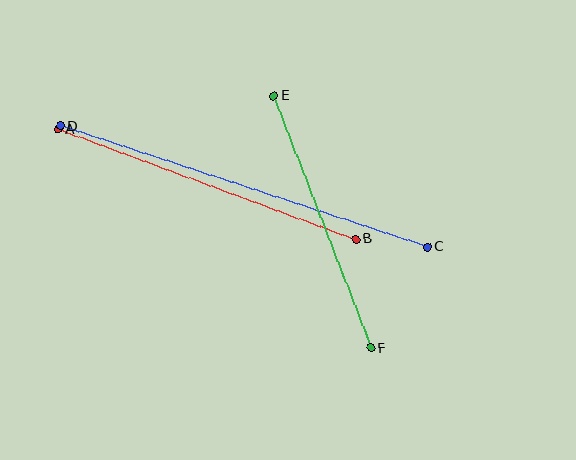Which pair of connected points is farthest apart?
Points C and D are farthest apart.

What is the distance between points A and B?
The distance is approximately 317 pixels.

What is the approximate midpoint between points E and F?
The midpoint is at approximately (322, 222) pixels.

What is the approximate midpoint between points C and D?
The midpoint is at approximately (244, 187) pixels.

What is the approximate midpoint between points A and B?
The midpoint is at approximately (207, 184) pixels.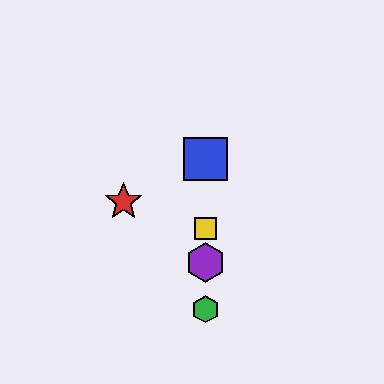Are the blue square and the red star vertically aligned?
No, the blue square is at x≈206 and the red star is at x≈123.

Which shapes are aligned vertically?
The blue square, the green hexagon, the yellow square, the purple hexagon are aligned vertically.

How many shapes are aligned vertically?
4 shapes (the blue square, the green hexagon, the yellow square, the purple hexagon) are aligned vertically.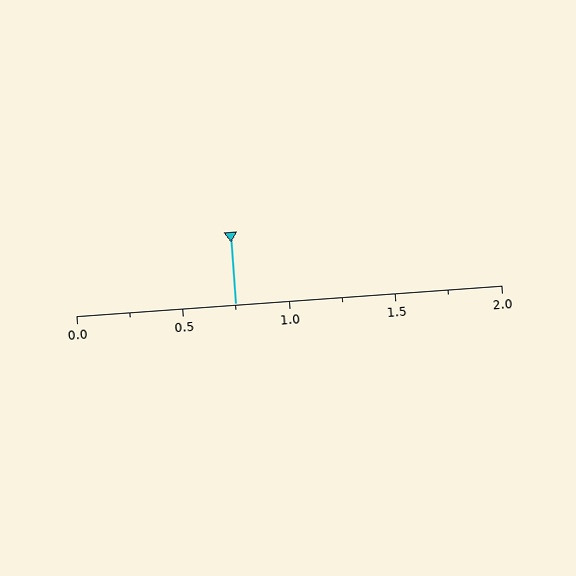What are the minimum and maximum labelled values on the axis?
The axis runs from 0.0 to 2.0.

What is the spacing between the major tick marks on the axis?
The major ticks are spaced 0.5 apart.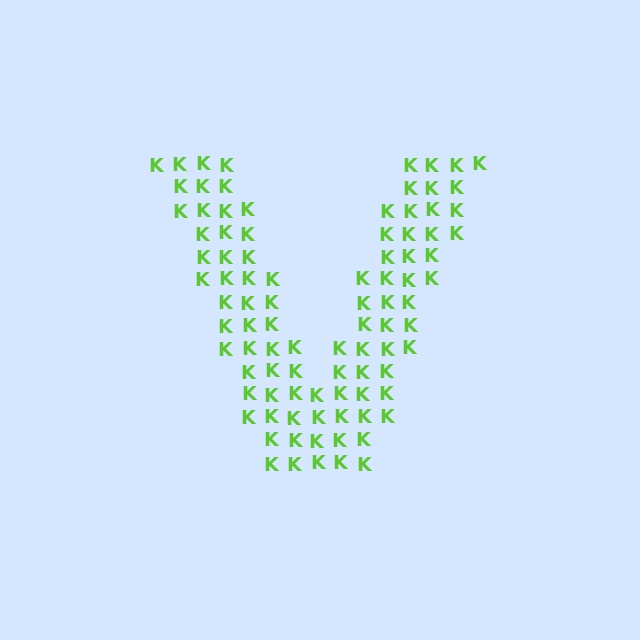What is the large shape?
The large shape is the letter V.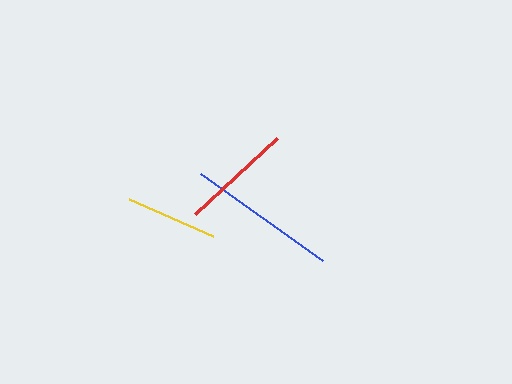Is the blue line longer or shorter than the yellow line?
The blue line is longer than the yellow line.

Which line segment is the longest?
The blue line is the longest at approximately 150 pixels.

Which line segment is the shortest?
The yellow line is the shortest at approximately 92 pixels.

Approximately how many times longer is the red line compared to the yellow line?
The red line is approximately 1.2 times the length of the yellow line.